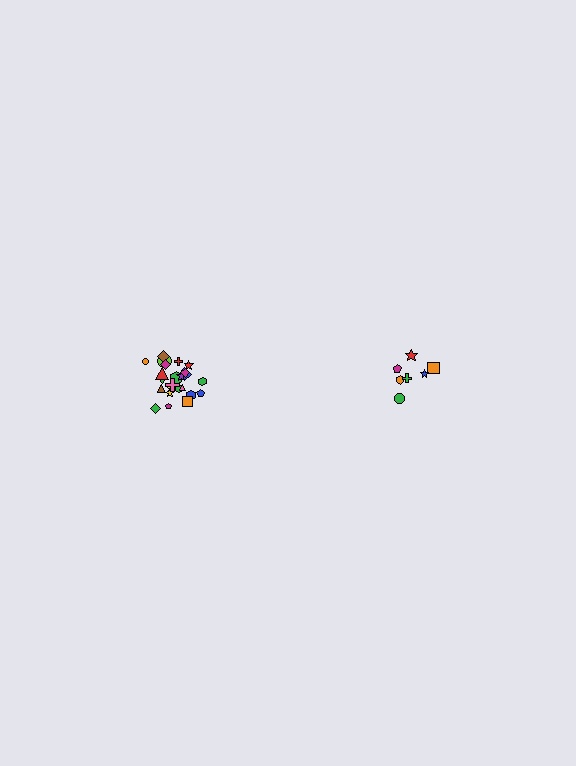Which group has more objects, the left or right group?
The left group.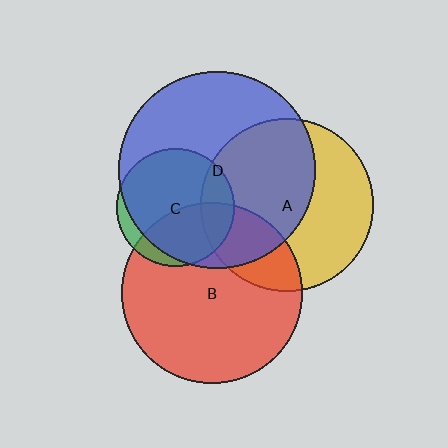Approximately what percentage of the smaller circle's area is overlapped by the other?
Approximately 55%.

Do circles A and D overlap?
Yes.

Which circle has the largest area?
Circle D (blue).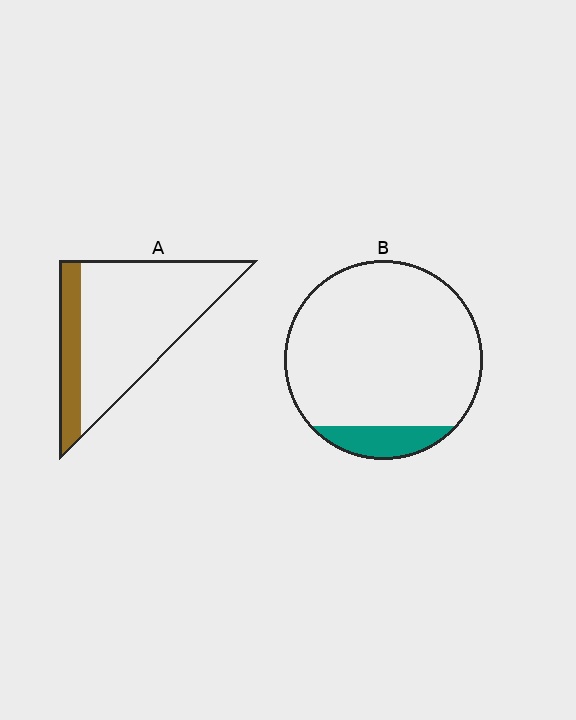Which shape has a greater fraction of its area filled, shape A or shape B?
Shape A.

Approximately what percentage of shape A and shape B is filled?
A is approximately 20% and B is approximately 10%.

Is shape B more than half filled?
No.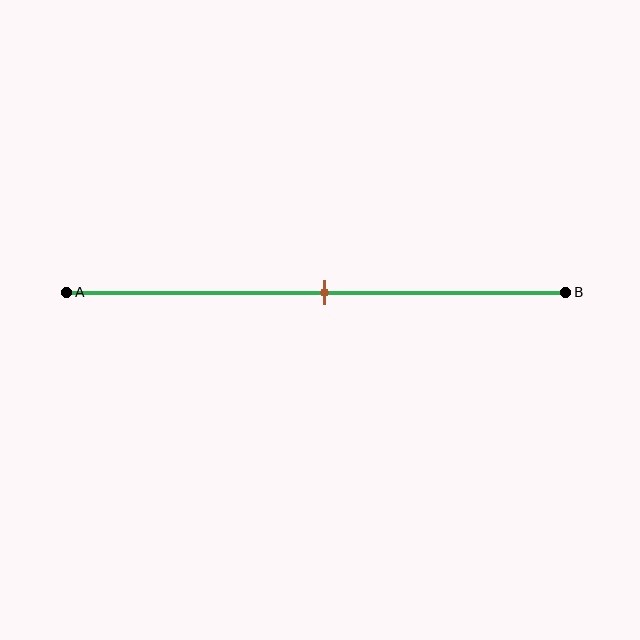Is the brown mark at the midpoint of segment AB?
Yes, the mark is approximately at the midpoint.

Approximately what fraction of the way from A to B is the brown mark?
The brown mark is approximately 50% of the way from A to B.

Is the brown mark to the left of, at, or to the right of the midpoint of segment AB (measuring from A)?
The brown mark is approximately at the midpoint of segment AB.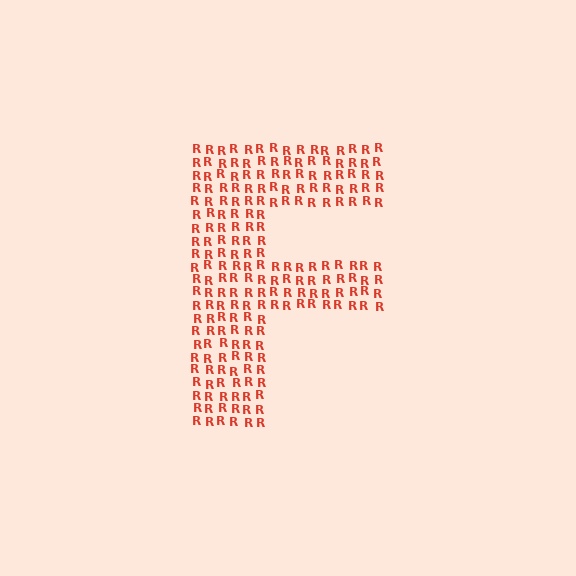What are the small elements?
The small elements are letter R's.